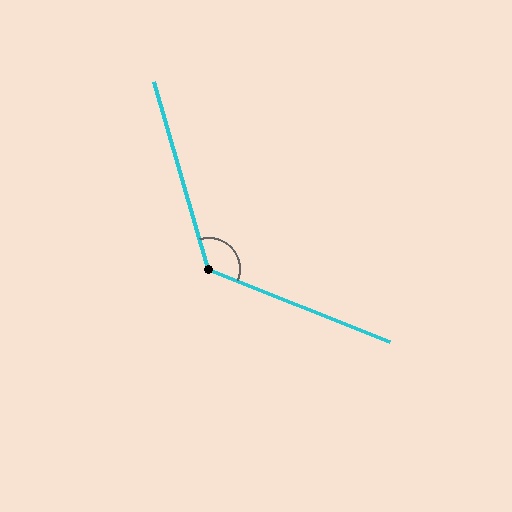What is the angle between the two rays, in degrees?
Approximately 128 degrees.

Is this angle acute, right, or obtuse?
It is obtuse.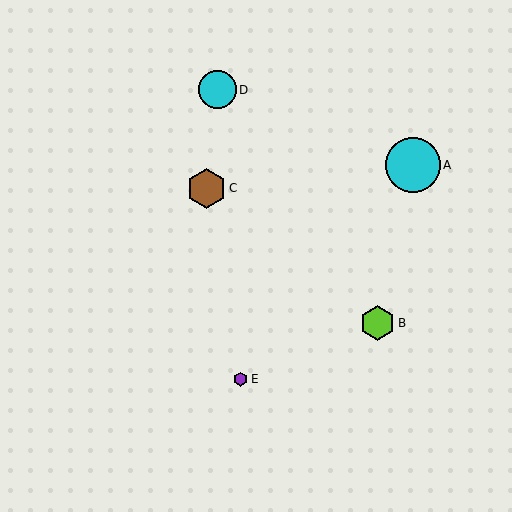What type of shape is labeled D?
Shape D is a cyan circle.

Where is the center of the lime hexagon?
The center of the lime hexagon is at (377, 323).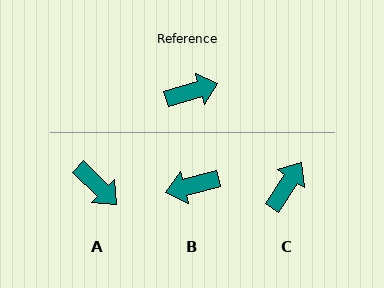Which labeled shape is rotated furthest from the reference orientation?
B, about 178 degrees away.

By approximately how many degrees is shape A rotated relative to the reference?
Approximately 61 degrees clockwise.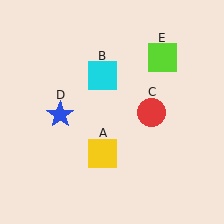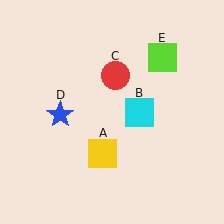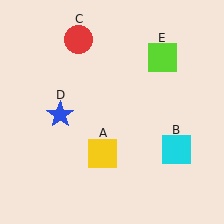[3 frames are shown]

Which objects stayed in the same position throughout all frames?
Yellow square (object A) and blue star (object D) and lime square (object E) remained stationary.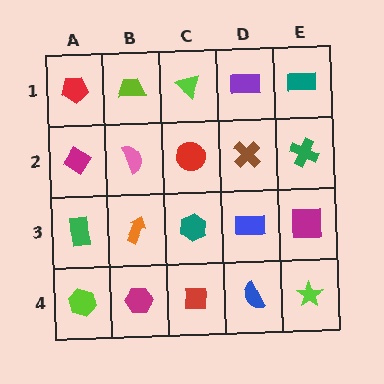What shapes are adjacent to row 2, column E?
A teal rectangle (row 1, column E), a magenta square (row 3, column E), a brown cross (row 2, column D).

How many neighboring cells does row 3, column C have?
4.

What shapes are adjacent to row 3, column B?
A pink semicircle (row 2, column B), a magenta hexagon (row 4, column B), a green rectangle (row 3, column A), a teal hexagon (row 3, column C).